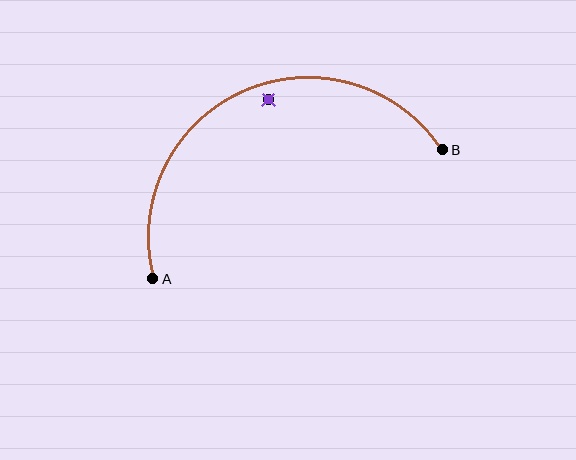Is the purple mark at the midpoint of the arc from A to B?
No — the purple mark does not lie on the arc at all. It sits slightly inside the curve.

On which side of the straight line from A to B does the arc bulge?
The arc bulges above the straight line connecting A and B.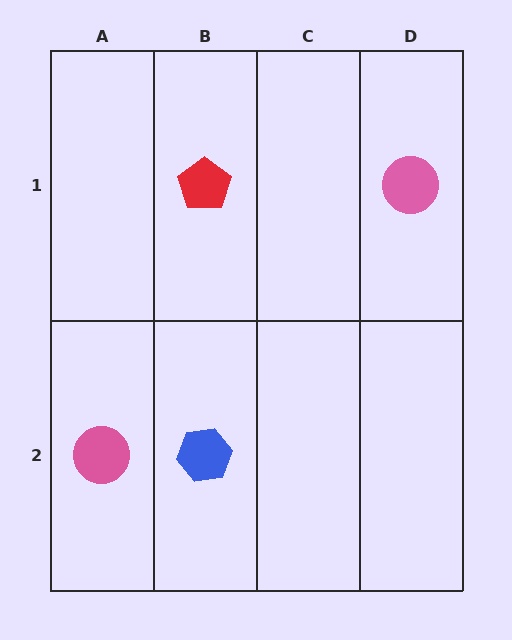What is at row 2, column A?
A pink circle.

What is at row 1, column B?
A red pentagon.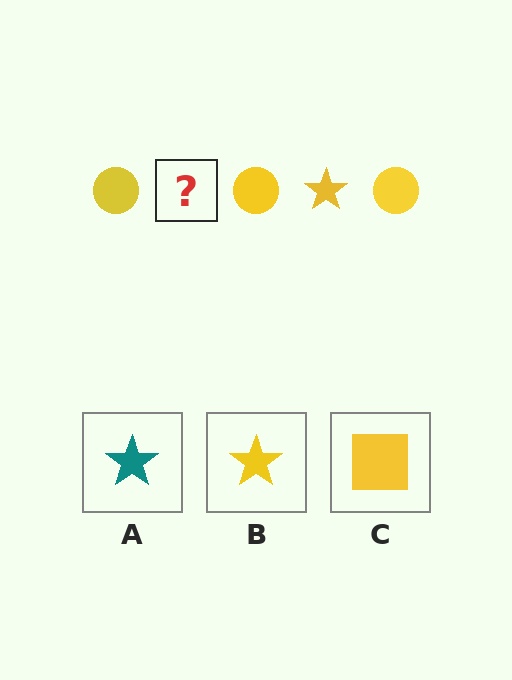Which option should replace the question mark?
Option B.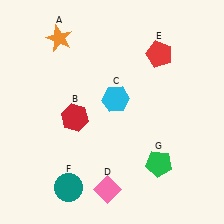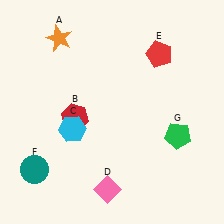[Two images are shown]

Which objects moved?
The objects that moved are: the cyan hexagon (C), the teal circle (F), the green pentagon (G).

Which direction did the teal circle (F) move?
The teal circle (F) moved left.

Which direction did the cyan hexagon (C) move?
The cyan hexagon (C) moved left.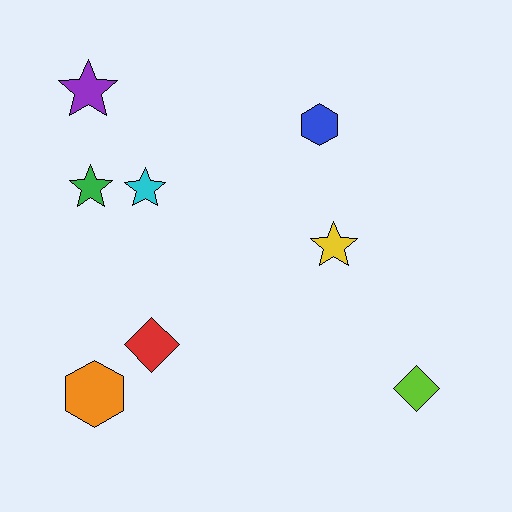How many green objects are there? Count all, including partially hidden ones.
There is 1 green object.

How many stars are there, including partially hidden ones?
There are 4 stars.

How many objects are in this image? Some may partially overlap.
There are 8 objects.